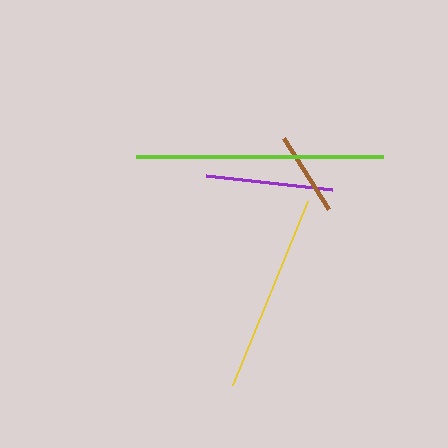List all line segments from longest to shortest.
From longest to shortest: lime, yellow, purple, brown.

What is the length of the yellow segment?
The yellow segment is approximately 198 pixels long.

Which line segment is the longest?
The lime line is the longest at approximately 247 pixels.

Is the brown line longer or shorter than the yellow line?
The yellow line is longer than the brown line.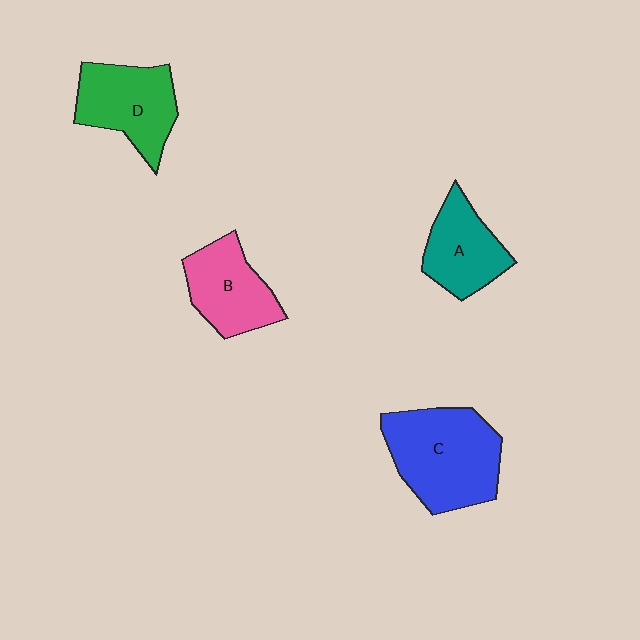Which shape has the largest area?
Shape C (blue).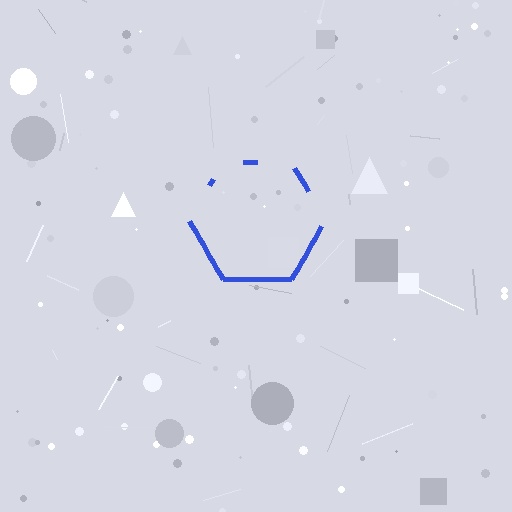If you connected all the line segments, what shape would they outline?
They would outline a hexagon.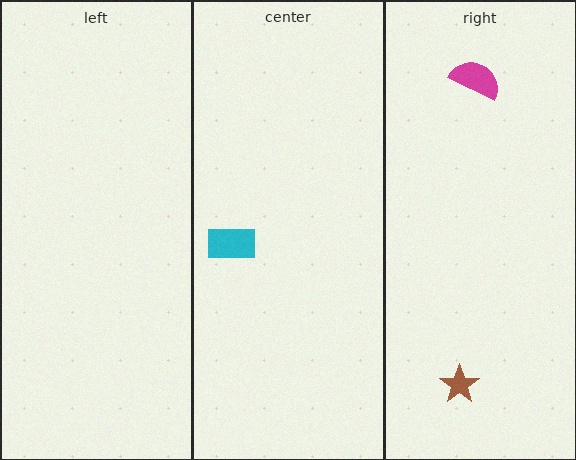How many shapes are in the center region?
1.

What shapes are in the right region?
The brown star, the magenta semicircle.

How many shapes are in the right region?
2.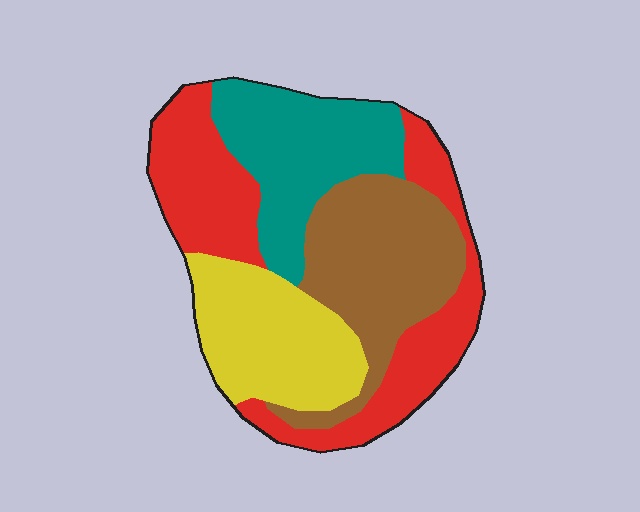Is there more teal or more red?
Red.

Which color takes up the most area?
Red, at roughly 30%.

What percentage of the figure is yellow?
Yellow takes up about one fifth (1/5) of the figure.